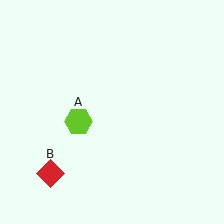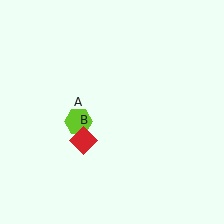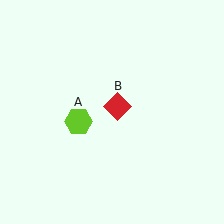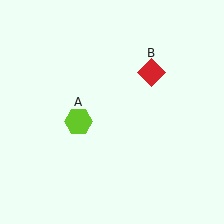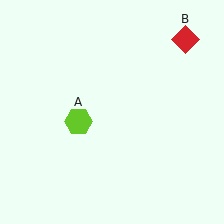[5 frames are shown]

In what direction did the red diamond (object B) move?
The red diamond (object B) moved up and to the right.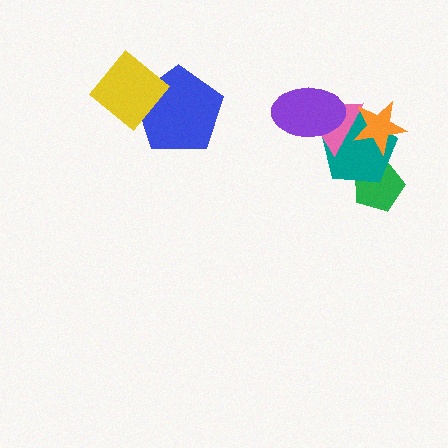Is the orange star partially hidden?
No, no other shape covers it.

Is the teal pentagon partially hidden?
Yes, it is partially covered by another shape.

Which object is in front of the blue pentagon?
The yellow diamond is in front of the blue pentagon.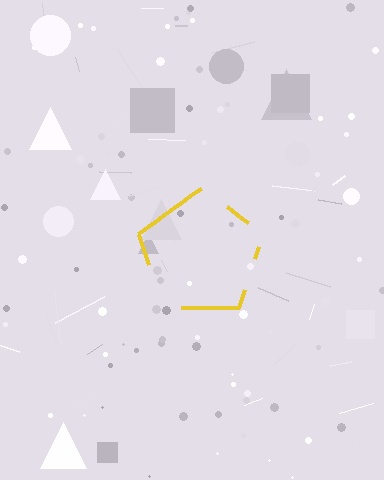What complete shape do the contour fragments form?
The contour fragments form a pentagon.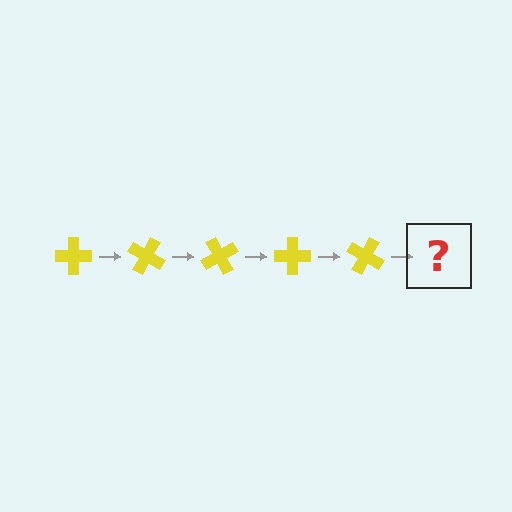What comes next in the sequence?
The next element should be a yellow cross rotated 150 degrees.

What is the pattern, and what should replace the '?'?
The pattern is that the cross rotates 30 degrees each step. The '?' should be a yellow cross rotated 150 degrees.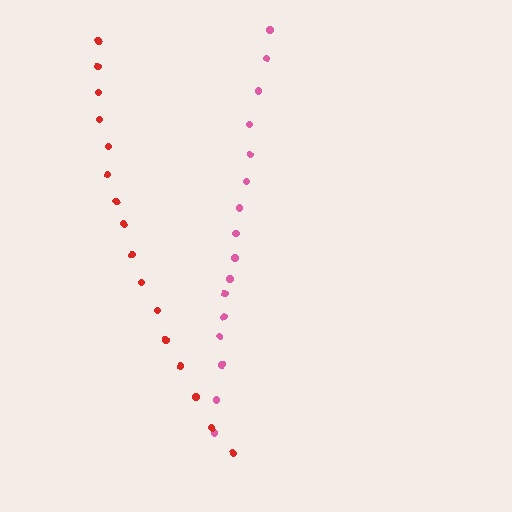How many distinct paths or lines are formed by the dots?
There are 2 distinct paths.